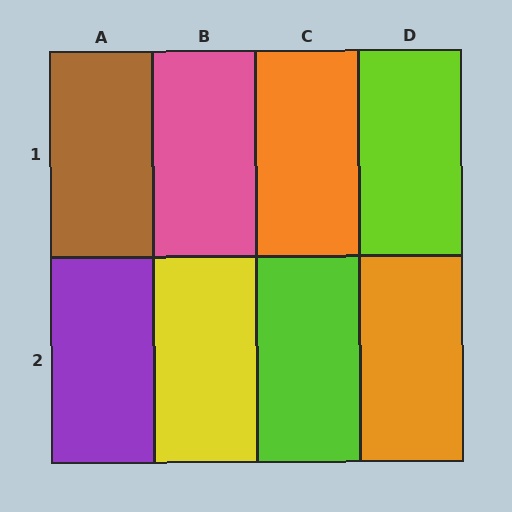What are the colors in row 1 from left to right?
Brown, pink, orange, lime.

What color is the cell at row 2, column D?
Orange.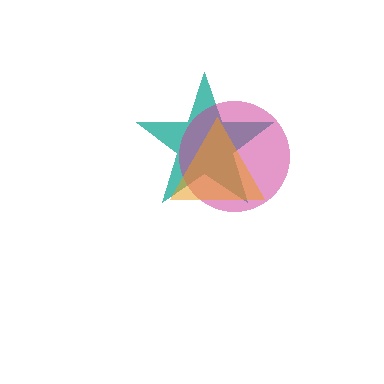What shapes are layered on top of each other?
The layered shapes are: a teal star, a magenta circle, an orange triangle.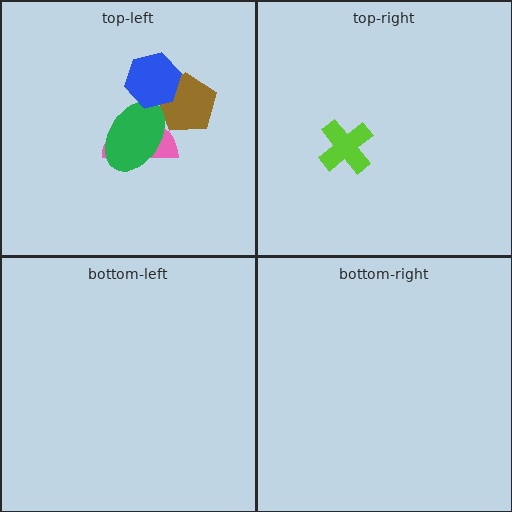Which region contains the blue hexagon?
The top-left region.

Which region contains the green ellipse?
The top-left region.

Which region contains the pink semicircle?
The top-left region.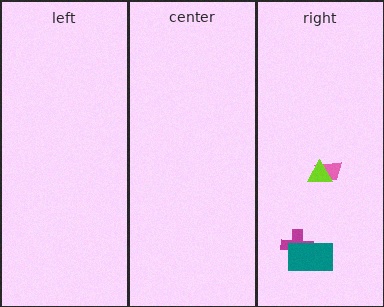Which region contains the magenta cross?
The right region.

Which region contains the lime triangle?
The right region.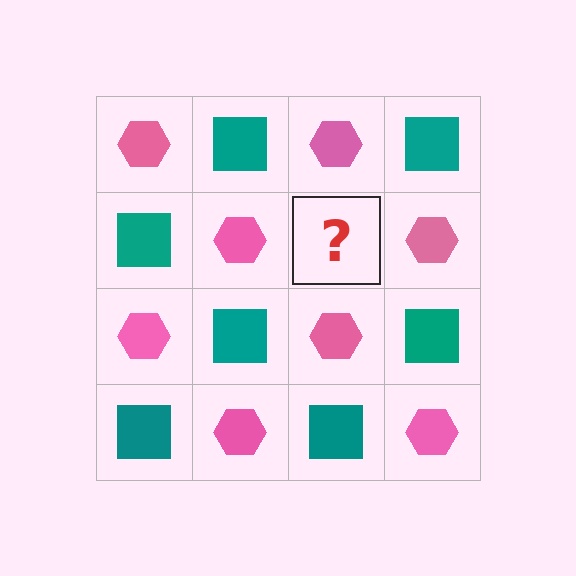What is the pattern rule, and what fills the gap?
The rule is that it alternates pink hexagon and teal square in a checkerboard pattern. The gap should be filled with a teal square.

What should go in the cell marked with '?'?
The missing cell should contain a teal square.